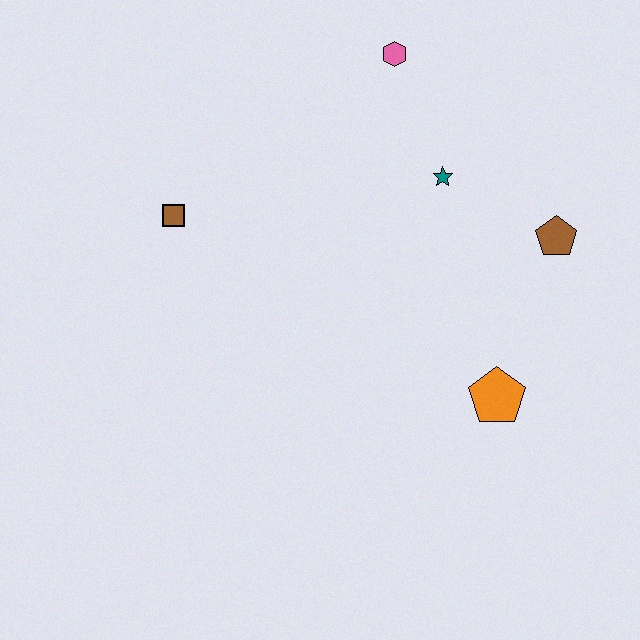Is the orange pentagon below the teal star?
Yes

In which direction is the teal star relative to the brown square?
The teal star is to the right of the brown square.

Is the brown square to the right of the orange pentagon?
No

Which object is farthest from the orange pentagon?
The brown square is farthest from the orange pentagon.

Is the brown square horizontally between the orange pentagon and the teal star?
No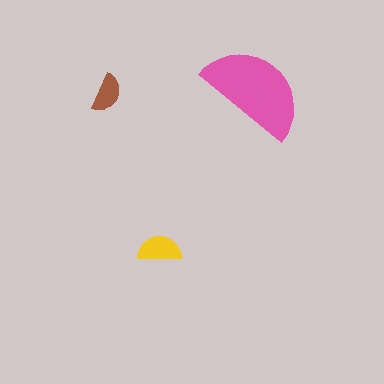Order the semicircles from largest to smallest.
the pink one, the yellow one, the brown one.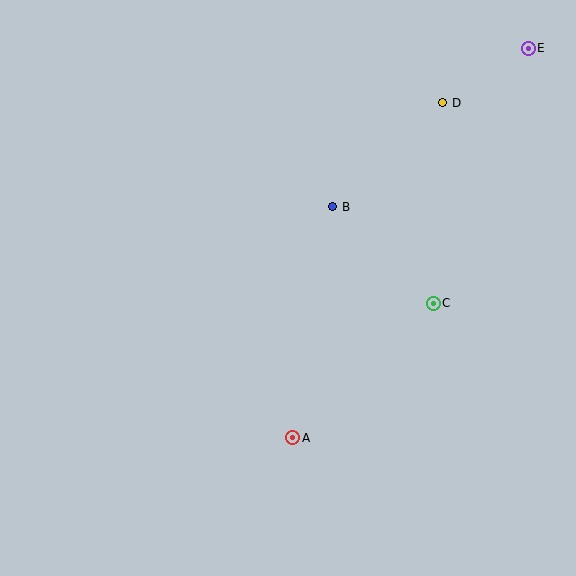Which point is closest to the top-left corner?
Point B is closest to the top-left corner.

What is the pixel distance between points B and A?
The distance between B and A is 235 pixels.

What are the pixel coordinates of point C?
Point C is at (433, 303).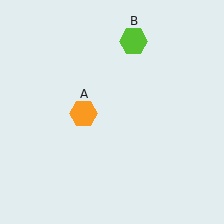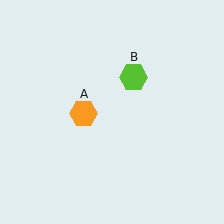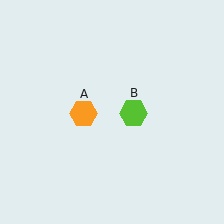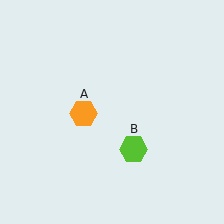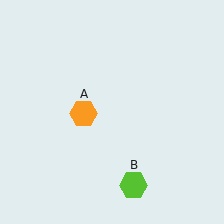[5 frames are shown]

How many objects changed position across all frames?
1 object changed position: lime hexagon (object B).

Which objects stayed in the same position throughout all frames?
Orange hexagon (object A) remained stationary.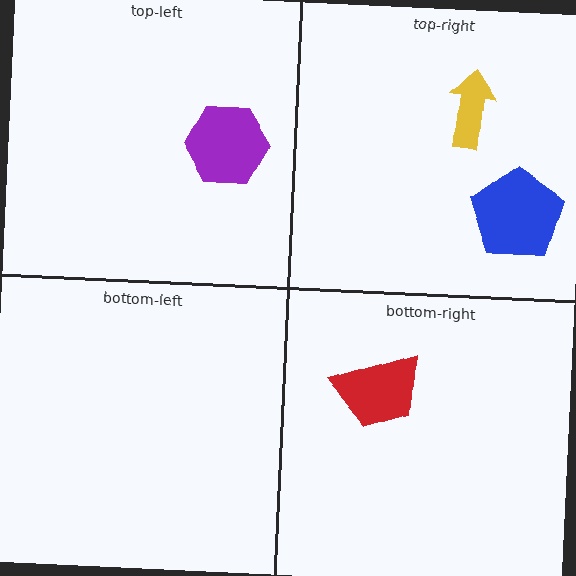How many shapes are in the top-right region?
2.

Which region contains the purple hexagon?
The top-left region.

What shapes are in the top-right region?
The blue pentagon, the yellow arrow.